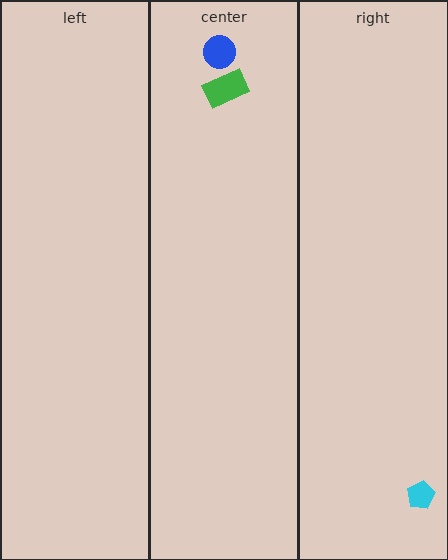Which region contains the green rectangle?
The center region.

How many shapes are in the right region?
1.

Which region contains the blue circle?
The center region.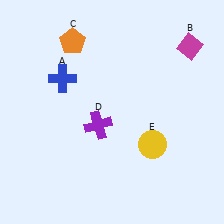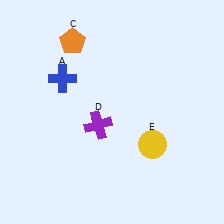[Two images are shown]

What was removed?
The magenta diamond (B) was removed in Image 2.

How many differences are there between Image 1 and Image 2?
There is 1 difference between the two images.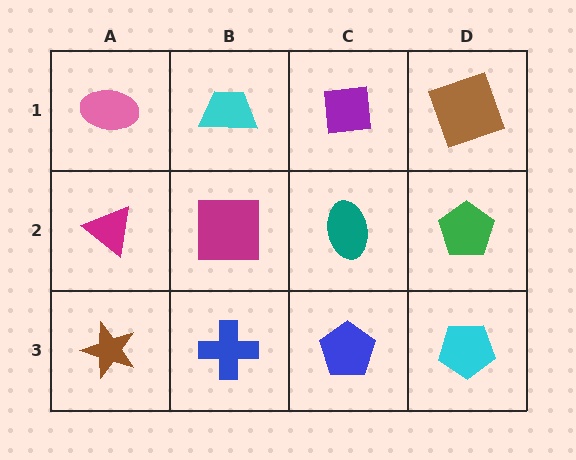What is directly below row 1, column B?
A magenta square.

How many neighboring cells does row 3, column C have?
3.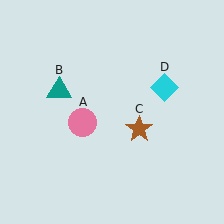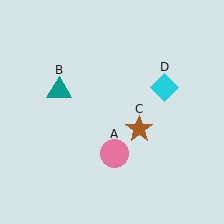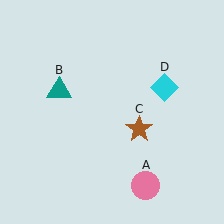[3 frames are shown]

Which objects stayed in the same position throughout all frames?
Teal triangle (object B) and brown star (object C) and cyan diamond (object D) remained stationary.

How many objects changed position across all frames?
1 object changed position: pink circle (object A).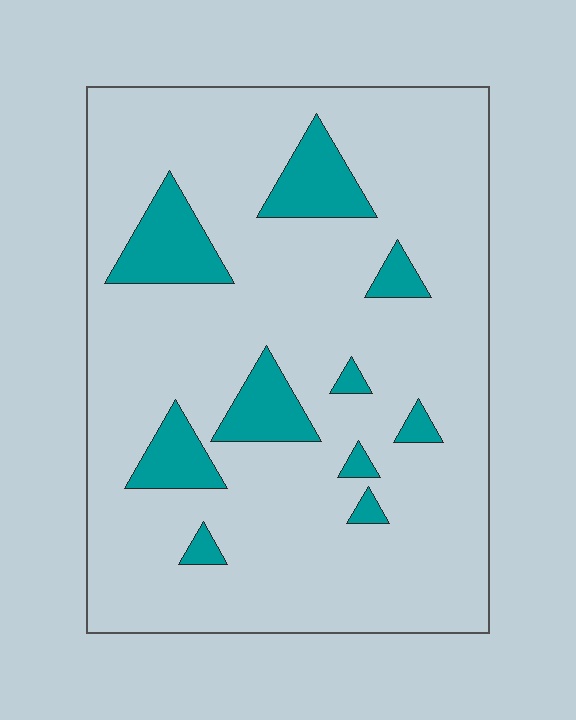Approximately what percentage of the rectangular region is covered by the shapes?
Approximately 15%.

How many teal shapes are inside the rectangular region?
10.